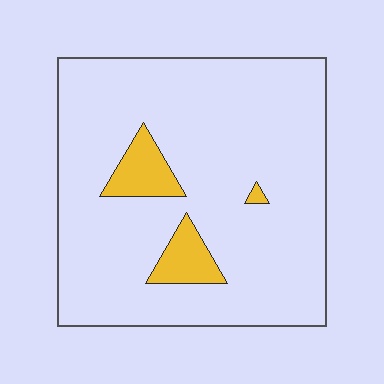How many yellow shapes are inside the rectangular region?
3.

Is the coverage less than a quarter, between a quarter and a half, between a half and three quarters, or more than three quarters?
Less than a quarter.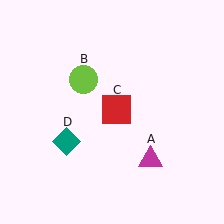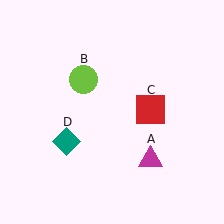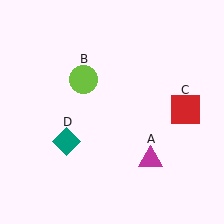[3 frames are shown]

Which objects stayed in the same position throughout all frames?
Magenta triangle (object A) and lime circle (object B) and teal diamond (object D) remained stationary.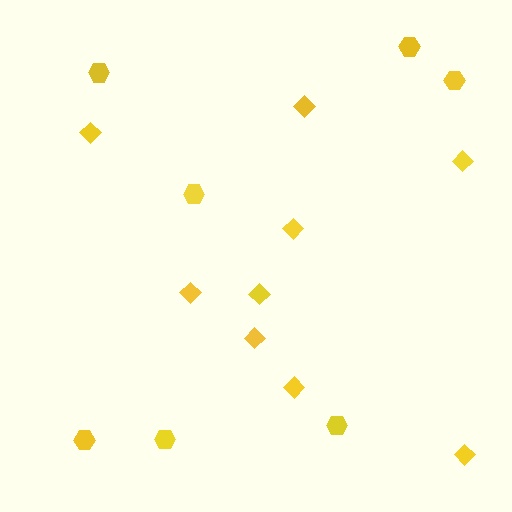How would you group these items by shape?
There are 2 groups: one group of hexagons (7) and one group of diamonds (9).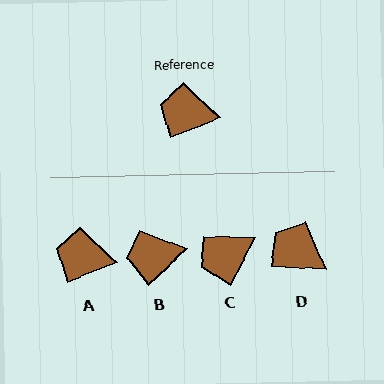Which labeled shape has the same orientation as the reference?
A.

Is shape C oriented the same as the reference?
No, it is off by about 41 degrees.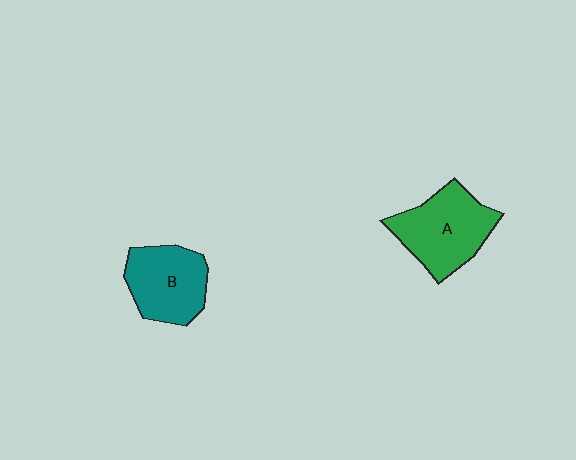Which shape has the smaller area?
Shape B (teal).